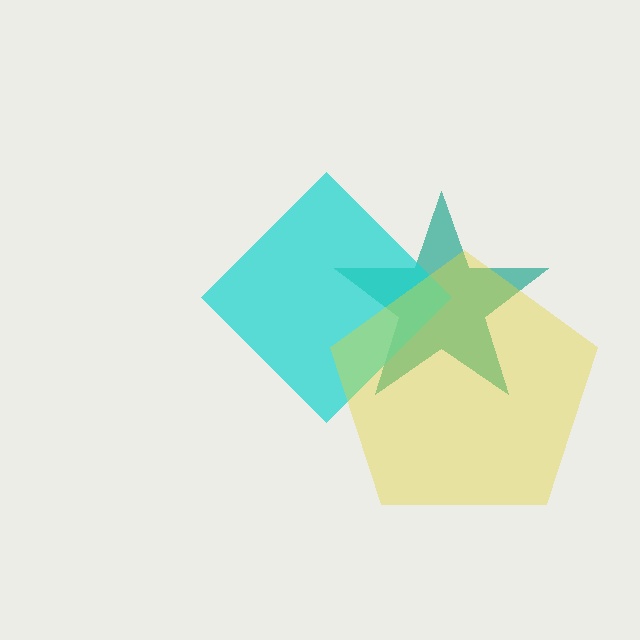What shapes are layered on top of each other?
The layered shapes are: a teal star, a cyan diamond, a yellow pentagon.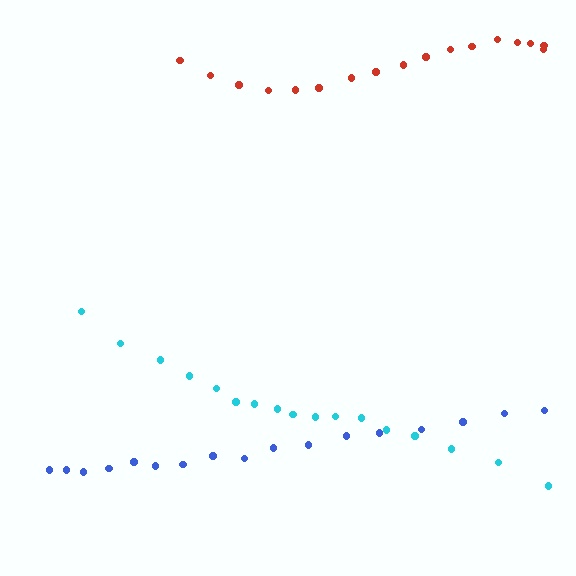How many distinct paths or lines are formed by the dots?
There are 3 distinct paths.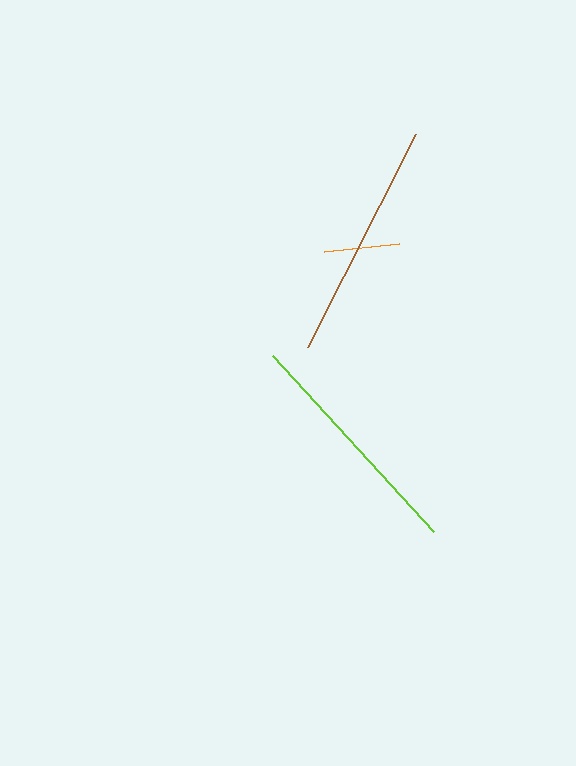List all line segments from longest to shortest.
From longest to shortest: brown, lime, orange.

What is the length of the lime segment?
The lime segment is approximately 238 pixels long.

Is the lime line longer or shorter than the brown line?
The brown line is longer than the lime line.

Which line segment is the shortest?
The orange line is the shortest at approximately 76 pixels.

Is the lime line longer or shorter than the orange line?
The lime line is longer than the orange line.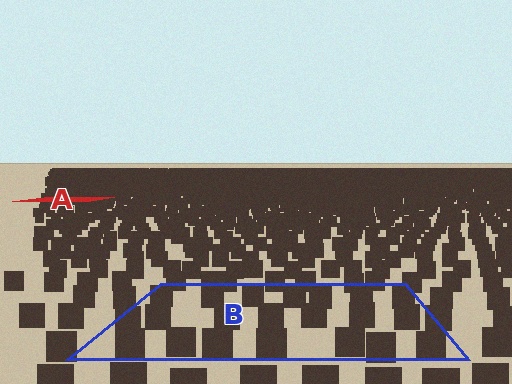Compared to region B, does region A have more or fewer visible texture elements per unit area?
Region A has more texture elements per unit area — they are packed more densely because it is farther away.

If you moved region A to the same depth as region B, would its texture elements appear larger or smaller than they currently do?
They would appear larger. At a closer depth, the same texture elements are projected at a bigger on-screen size.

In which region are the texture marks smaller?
The texture marks are smaller in region A, because it is farther away.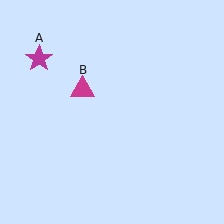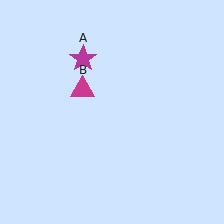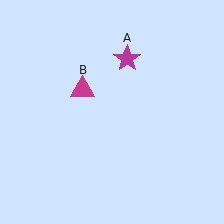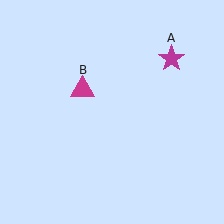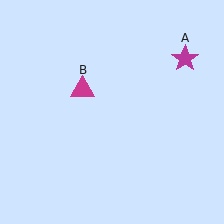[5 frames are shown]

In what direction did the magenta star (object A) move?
The magenta star (object A) moved right.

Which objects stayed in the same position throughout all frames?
Magenta triangle (object B) remained stationary.